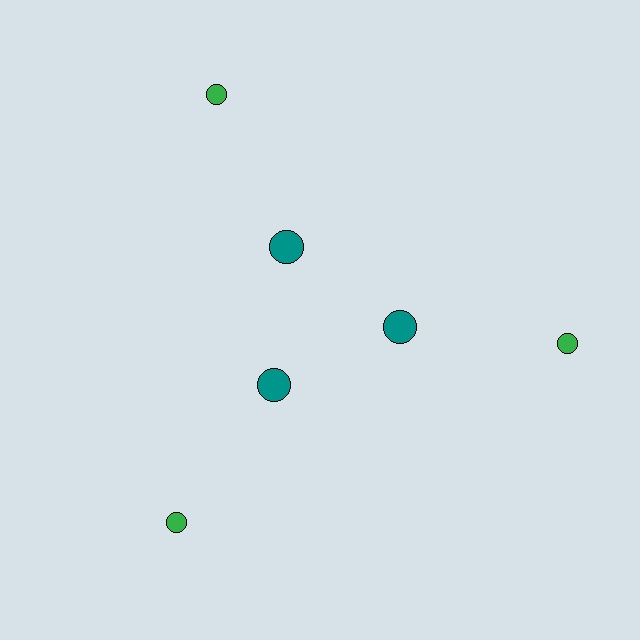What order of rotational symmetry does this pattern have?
This pattern has 3-fold rotational symmetry.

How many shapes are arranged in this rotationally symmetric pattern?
There are 6 shapes, arranged in 3 groups of 2.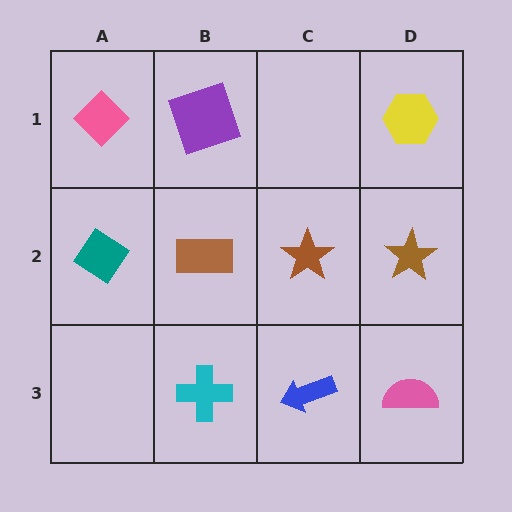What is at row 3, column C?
A blue arrow.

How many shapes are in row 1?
3 shapes.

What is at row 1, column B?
A purple square.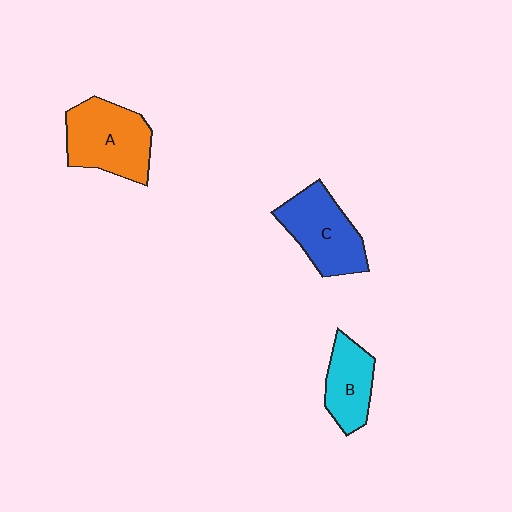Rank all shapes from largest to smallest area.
From largest to smallest: A (orange), C (blue), B (cyan).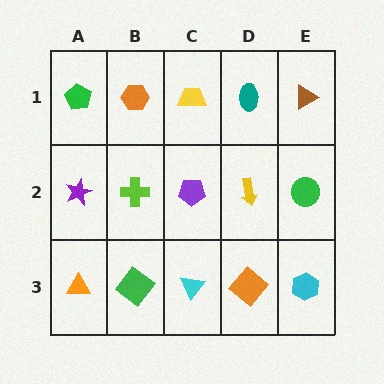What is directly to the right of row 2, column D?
A green circle.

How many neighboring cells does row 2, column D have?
4.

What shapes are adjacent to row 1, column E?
A green circle (row 2, column E), a teal ellipse (row 1, column D).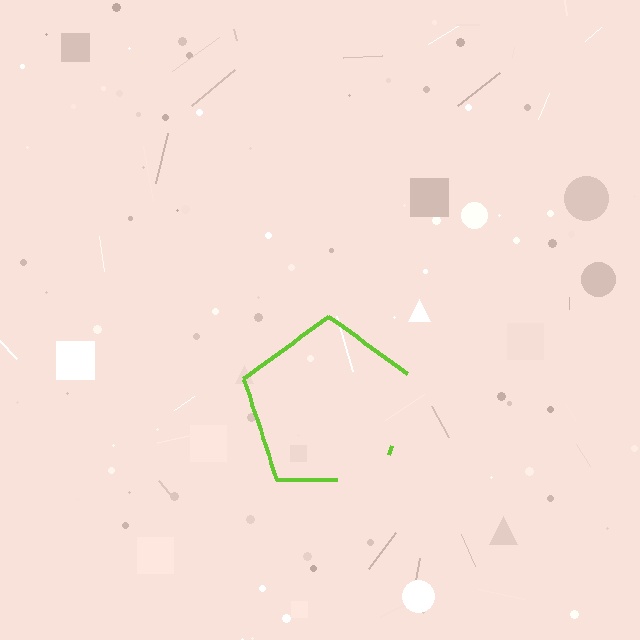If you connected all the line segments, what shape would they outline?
They would outline a pentagon.